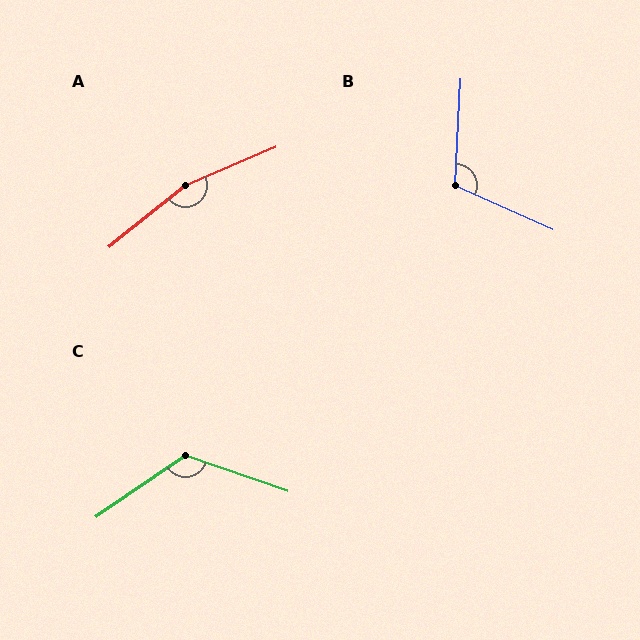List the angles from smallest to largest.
B (111°), C (126°), A (164°).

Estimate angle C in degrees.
Approximately 126 degrees.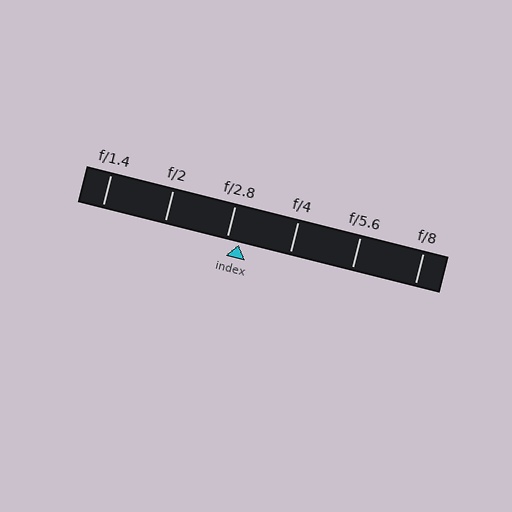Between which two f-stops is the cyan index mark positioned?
The index mark is between f/2.8 and f/4.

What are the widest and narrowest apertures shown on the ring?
The widest aperture shown is f/1.4 and the narrowest is f/8.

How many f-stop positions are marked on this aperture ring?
There are 6 f-stop positions marked.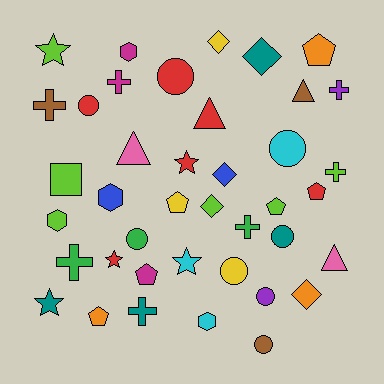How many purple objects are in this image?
There are 2 purple objects.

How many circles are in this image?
There are 8 circles.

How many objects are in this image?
There are 40 objects.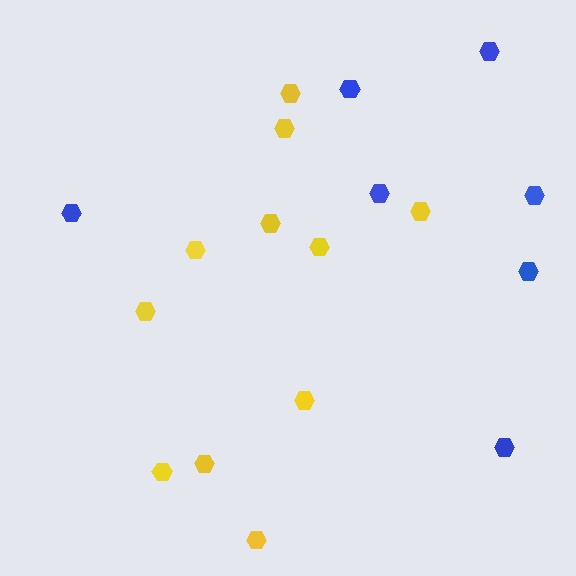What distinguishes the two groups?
There are 2 groups: one group of yellow hexagons (11) and one group of blue hexagons (7).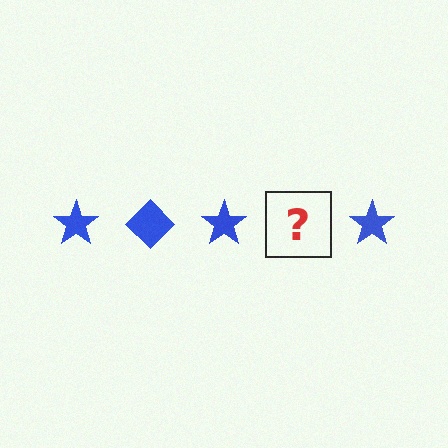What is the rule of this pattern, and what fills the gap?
The rule is that the pattern cycles through star, diamond shapes in blue. The gap should be filled with a blue diamond.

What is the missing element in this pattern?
The missing element is a blue diamond.